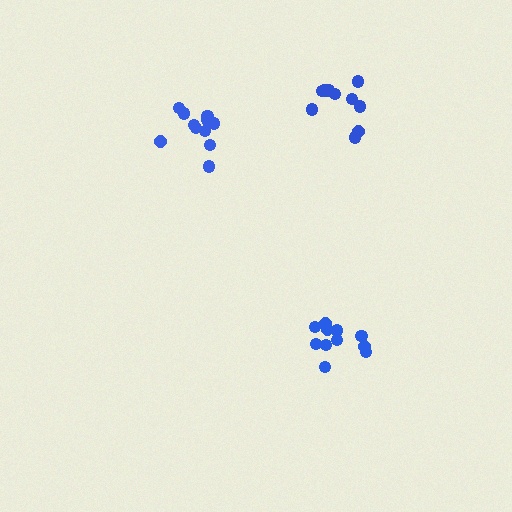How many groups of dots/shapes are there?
There are 3 groups.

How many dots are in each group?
Group 1: 12 dots, Group 2: 11 dots, Group 3: 10 dots (33 total).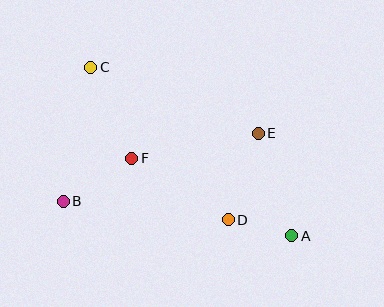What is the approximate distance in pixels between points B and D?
The distance between B and D is approximately 166 pixels.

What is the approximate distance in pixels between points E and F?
The distance between E and F is approximately 129 pixels.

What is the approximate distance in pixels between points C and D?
The distance between C and D is approximately 205 pixels.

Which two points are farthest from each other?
Points A and C are farthest from each other.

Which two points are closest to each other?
Points A and D are closest to each other.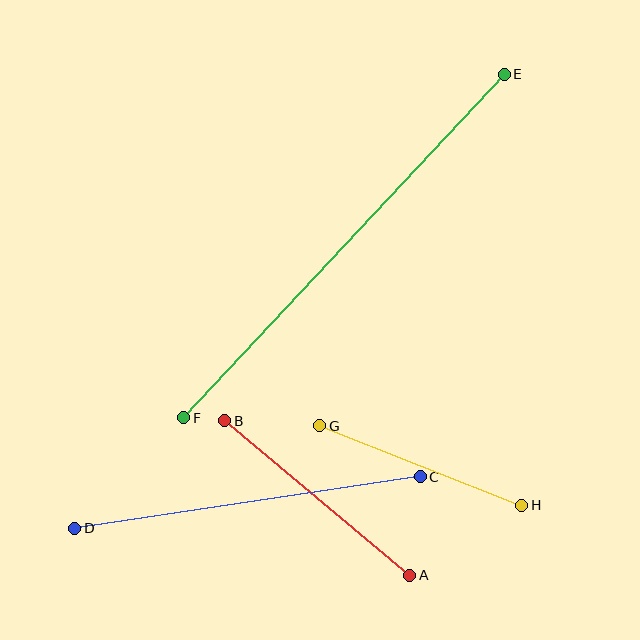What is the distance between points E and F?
The distance is approximately 469 pixels.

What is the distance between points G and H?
The distance is approximately 217 pixels.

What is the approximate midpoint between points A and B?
The midpoint is at approximately (317, 498) pixels.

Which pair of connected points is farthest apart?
Points E and F are farthest apart.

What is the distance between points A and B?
The distance is approximately 241 pixels.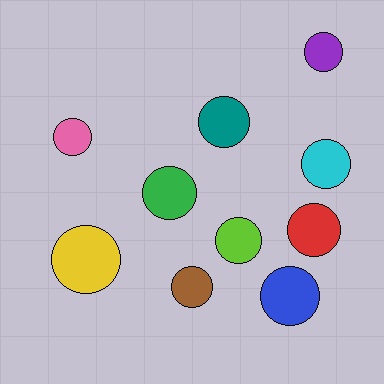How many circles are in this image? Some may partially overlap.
There are 10 circles.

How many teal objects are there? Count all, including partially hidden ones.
There is 1 teal object.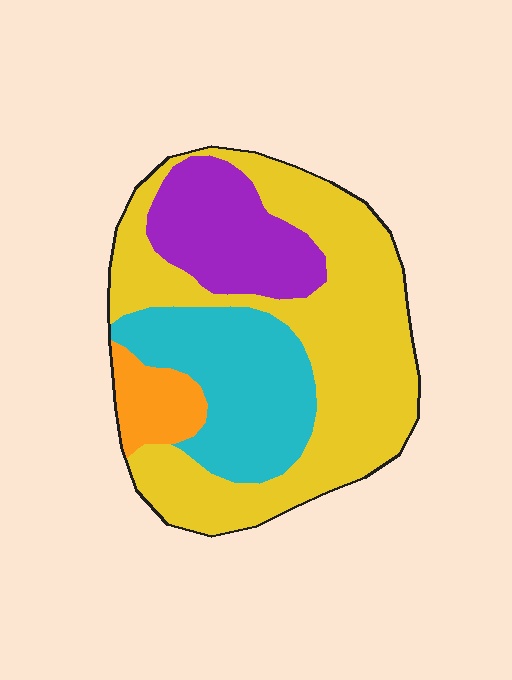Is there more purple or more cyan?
Cyan.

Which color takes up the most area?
Yellow, at roughly 50%.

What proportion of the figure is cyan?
Cyan covers about 25% of the figure.